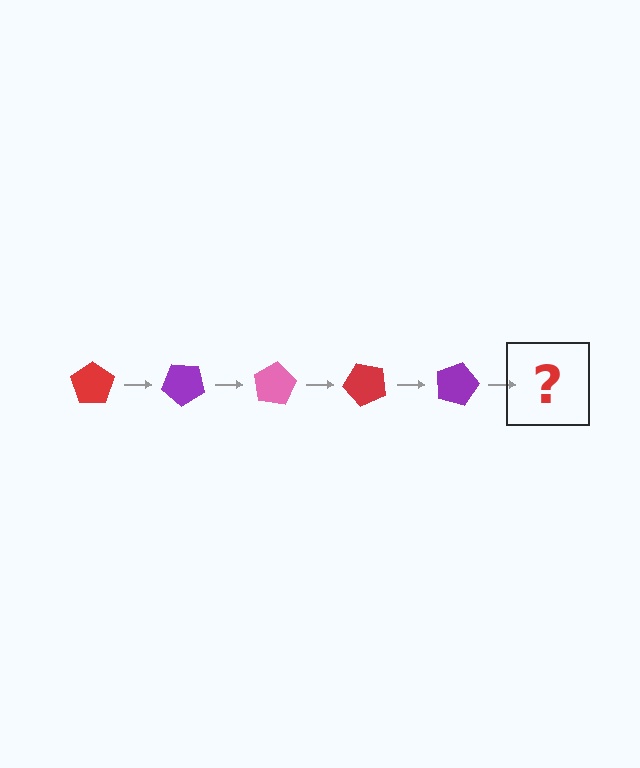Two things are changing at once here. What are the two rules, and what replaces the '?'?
The two rules are that it rotates 40 degrees each step and the color cycles through red, purple, and pink. The '?' should be a pink pentagon, rotated 200 degrees from the start.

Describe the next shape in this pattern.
It should be a pink pentagon, rotated 200 degrees from the start.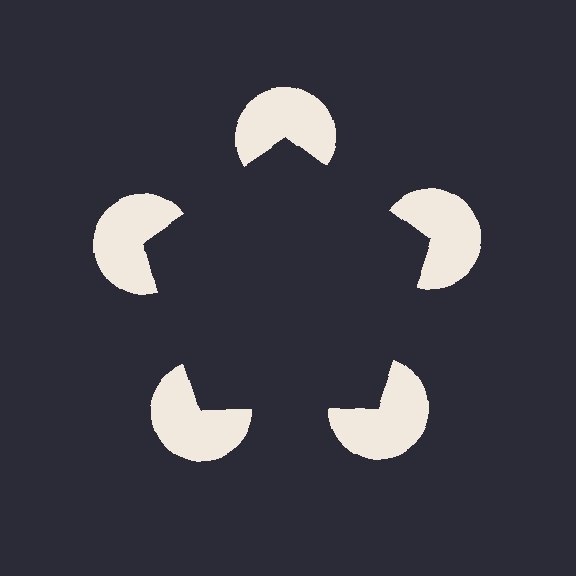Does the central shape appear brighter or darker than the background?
It typically appears slightly darker than the background, even though no actual brightness change is drawn.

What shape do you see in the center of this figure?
An illusory pentagon — its edges are inferred from the aligned wedge cuts in the pac-man discs, not physically drawn.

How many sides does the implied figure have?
5 sides.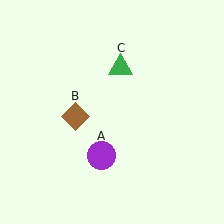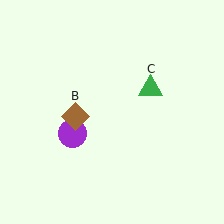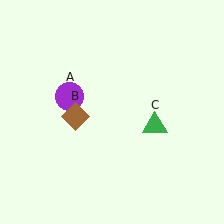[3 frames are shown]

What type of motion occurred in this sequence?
The purple circle (object A), green triangle (object C) rotated clockwise around the center of the scene.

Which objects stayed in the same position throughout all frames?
Brown diamond (object B) remained stationary.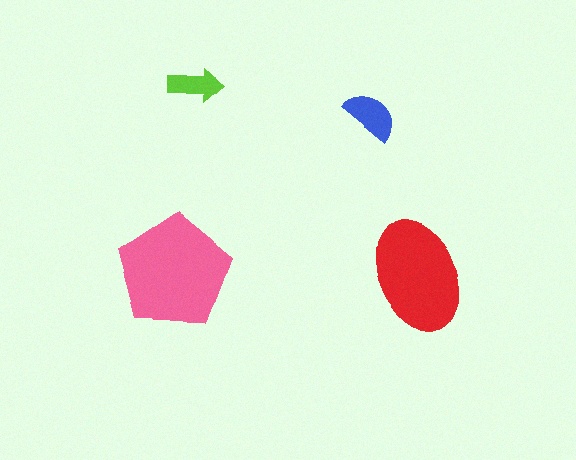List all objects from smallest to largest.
The lime arrow, the blue semicircle, the red ellipse, the pink pentagon.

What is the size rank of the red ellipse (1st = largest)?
2nd.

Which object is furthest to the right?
The red ellipse is rightmost.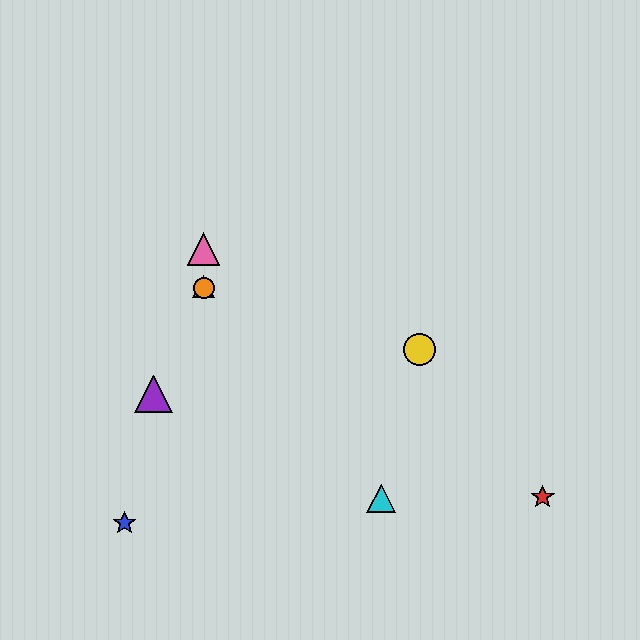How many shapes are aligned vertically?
3 shapes (the green triangle, the orange circle, the pink triangle) are aligned vertically.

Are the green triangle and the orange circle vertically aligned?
Yes, both are at x≈204.